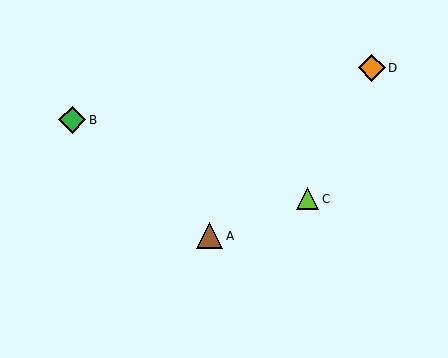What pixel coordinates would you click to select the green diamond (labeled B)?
Click at (72, 120) to select the green diamond B.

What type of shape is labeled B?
Shape B is a green diamond.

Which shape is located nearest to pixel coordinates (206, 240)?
The brown triangle (labeled A) at (209, 236) is nearest to that location.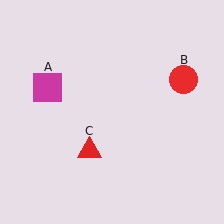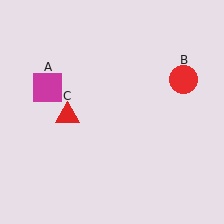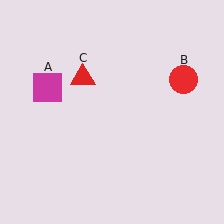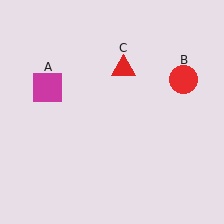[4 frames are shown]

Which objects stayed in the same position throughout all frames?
Magenta square (object A) and red circle (object B) remained stationary.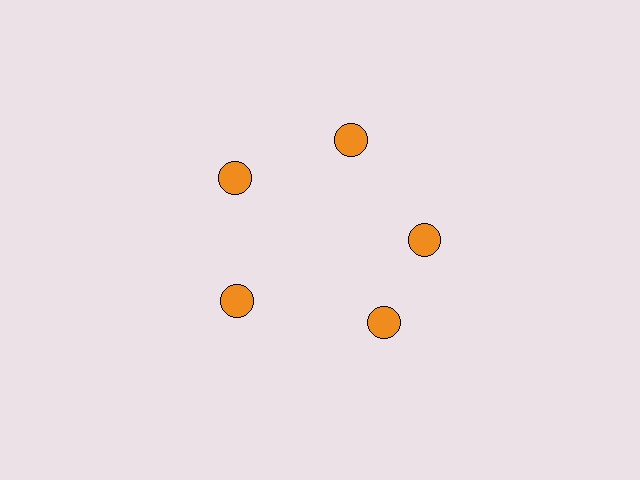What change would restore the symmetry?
The symmetry would be restored by rotating it back into even spacing with its neighbors so that all 5 circles sit at equal angles and equal distance from the center.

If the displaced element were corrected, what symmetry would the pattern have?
It would have 5-fold rotational symmetry — the pattern would map onto itself every 72 degrees.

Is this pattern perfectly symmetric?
No. The 5 orange circles are arranged in a ring, but one element near the 5 o'clock position is rotated out of alignment along the ring, breaking the 5-fold rotational symmetry.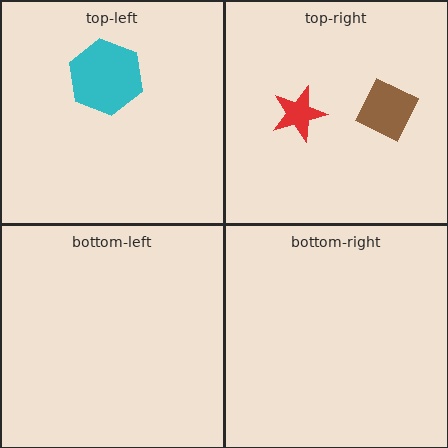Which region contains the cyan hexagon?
The top-left region.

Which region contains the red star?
The top-right region.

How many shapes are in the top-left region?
1.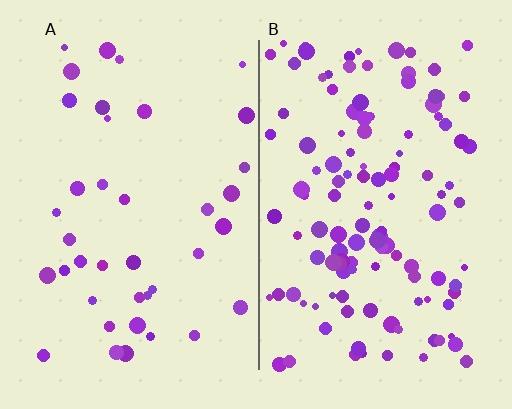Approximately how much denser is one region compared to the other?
Approximately 3.1× — region B over region A.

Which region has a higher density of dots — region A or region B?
B (the right).